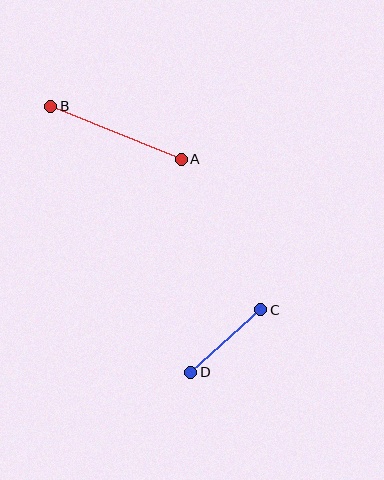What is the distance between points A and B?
The distance is approximately 141 pixels.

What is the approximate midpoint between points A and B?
The midpoint is at approximately (116, 133) pixels.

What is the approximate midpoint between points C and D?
The midpoint is at approximately (226, 341) pixels.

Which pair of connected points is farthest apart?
Points A and B are farthest apart.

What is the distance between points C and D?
The distance is approximately 94 pixels.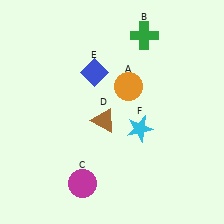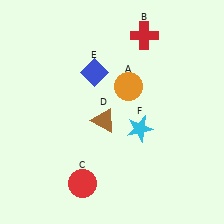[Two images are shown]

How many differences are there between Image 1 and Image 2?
There are 2 differences between the two images.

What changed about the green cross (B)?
In Image 1, B is green. In Image 2, it changed to red.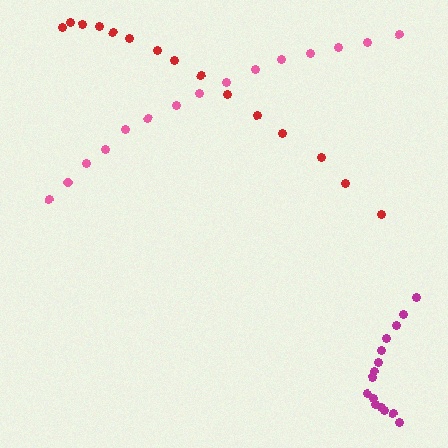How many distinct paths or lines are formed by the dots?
There are 3 distinct paths.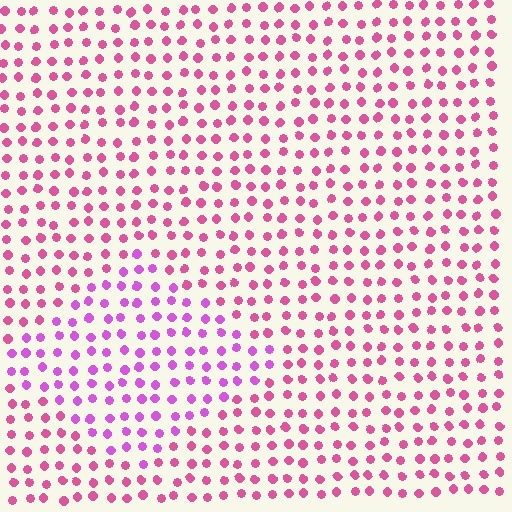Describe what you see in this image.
The image is filled with small pink elements in a uniform arrangement. A diamond-shaped region is visible where the elements are tinted to a slightly different hue, forming a subtle color boundary.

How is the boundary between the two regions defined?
The boundary is defined purely by a slight shift in hue (about 32 degrees). Spacing, size, and orientation are identical on both sides.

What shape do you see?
I see a diamond.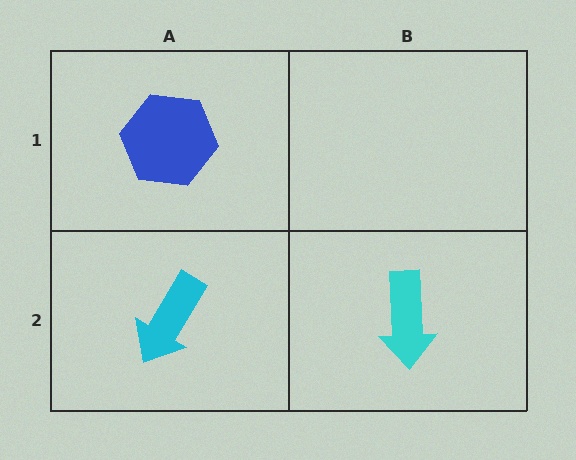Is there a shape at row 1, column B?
No, that cell is empty.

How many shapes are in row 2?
2 shapes.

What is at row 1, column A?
A blue hexagon.